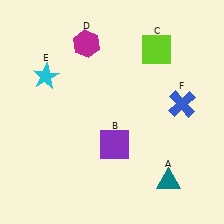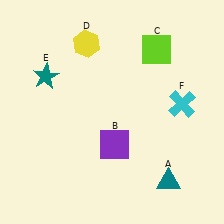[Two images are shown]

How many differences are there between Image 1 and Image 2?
There are 3 differences between the two images.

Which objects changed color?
D changed from magenta to yellow. E changed from cyan to teal. F changed from blue to cyan.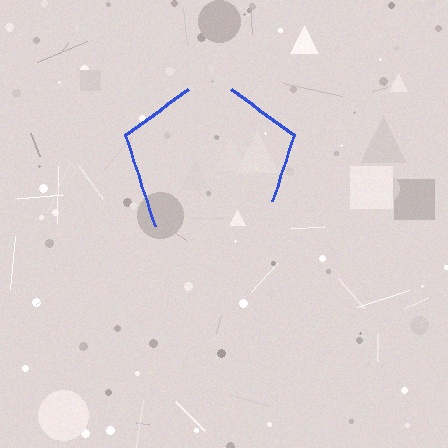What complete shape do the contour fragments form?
The contour fragments form a pentagon.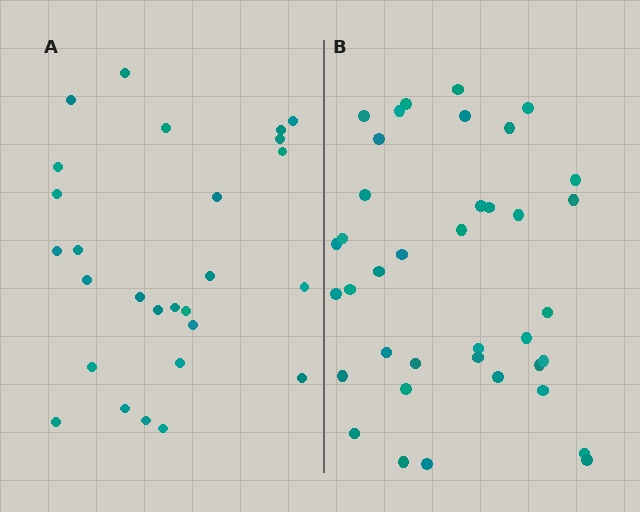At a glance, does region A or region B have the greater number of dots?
Region B (the right region) has more dots.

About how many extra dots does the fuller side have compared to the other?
Region B has roughly 12 or so more dots than region A.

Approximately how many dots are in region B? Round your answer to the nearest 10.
About 40 dots. (The exact count is 38, which rounds to 40.)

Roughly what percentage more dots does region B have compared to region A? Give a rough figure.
About 40% more.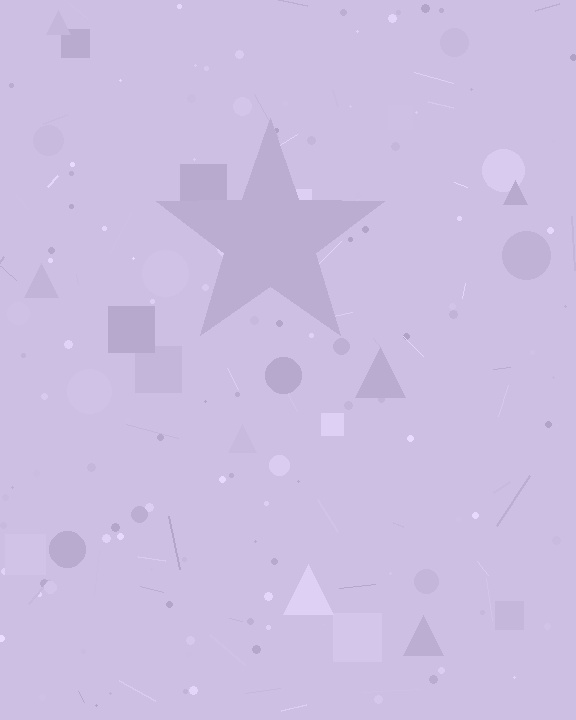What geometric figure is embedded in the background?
A star is embedded in the background.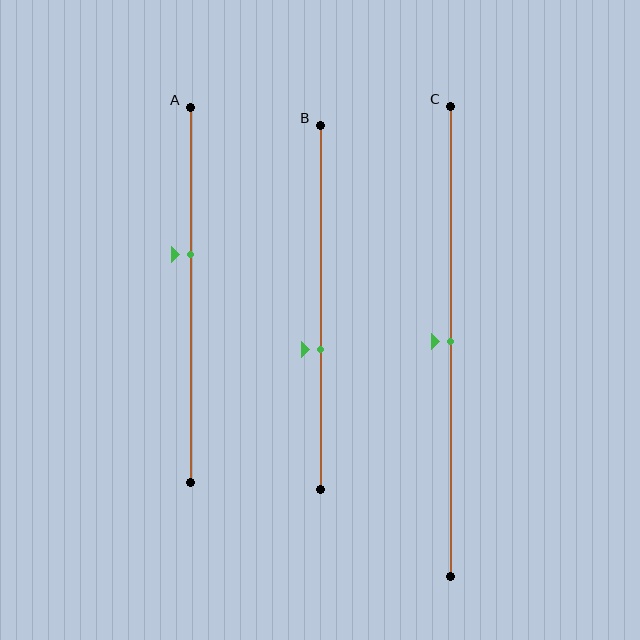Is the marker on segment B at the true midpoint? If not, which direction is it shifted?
No, the marker on segment B is shifted downward by about 12% of the segment length.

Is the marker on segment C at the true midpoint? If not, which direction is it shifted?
Yes, the marker on segment C is at the true midpoint.